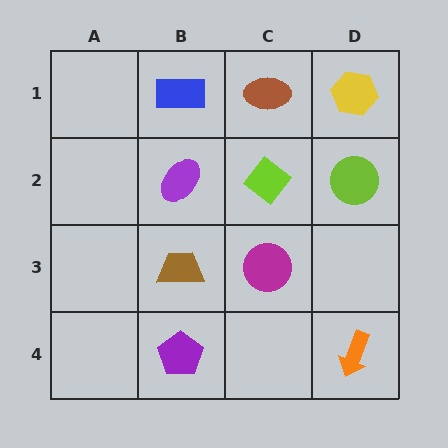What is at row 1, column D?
A yellow hexagon.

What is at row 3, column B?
A brown trapezoid.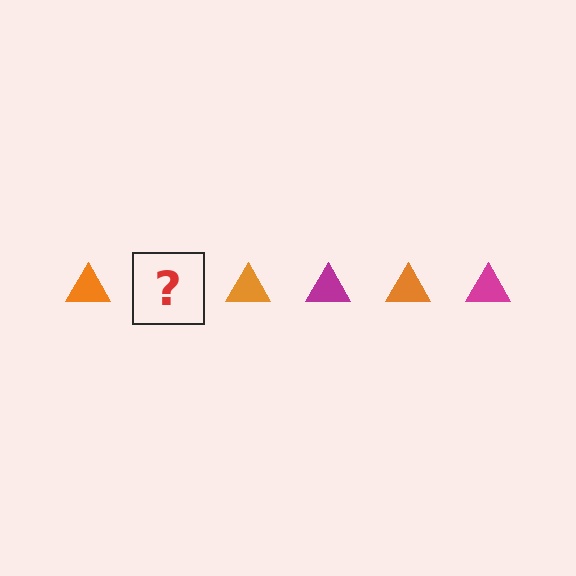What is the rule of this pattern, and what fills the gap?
The rule is that the pattern cycles through orange, magenta triangles. The gap should be filled with a magenta triangle.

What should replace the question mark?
The question mark should be replaced with a magenta triangle.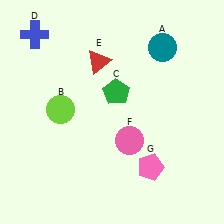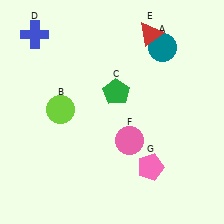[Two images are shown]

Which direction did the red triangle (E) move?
The red triangle (E) moved right.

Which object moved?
The red triangle (E) moved right.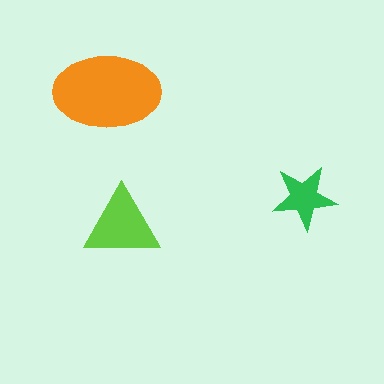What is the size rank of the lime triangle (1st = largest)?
2nd.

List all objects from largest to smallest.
The orange ellipse, the lime triangle, the green star.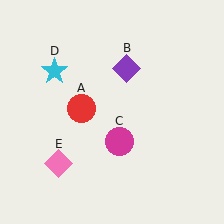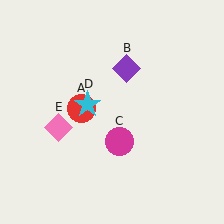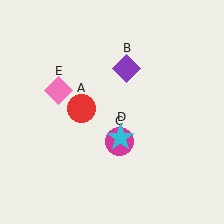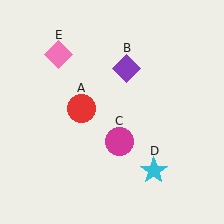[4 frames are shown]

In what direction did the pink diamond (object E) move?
The pink diamond (object E) moved up.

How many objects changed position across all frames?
2 objects changed position: cyan star (object D), pink diamond (object E).